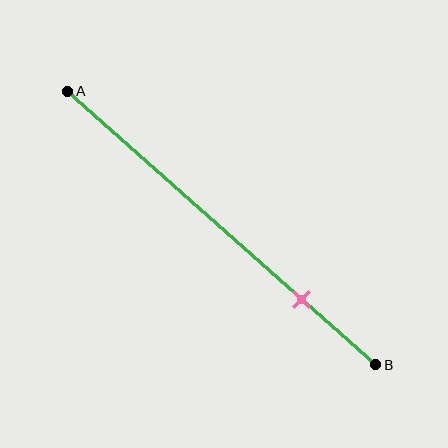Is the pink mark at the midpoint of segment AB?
No, the mark is at about 75% from A, not at the 50% midpoint.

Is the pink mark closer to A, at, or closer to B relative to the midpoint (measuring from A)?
The pink mark is closer to point B than the midpoint of segment AB.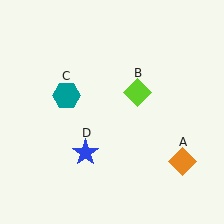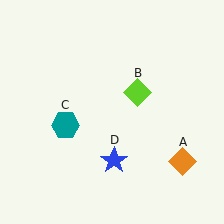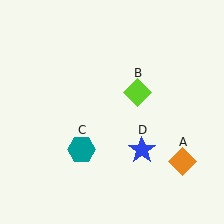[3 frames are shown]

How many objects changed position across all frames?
2 objects changed position: teal hexagon (object C), blue star (object D).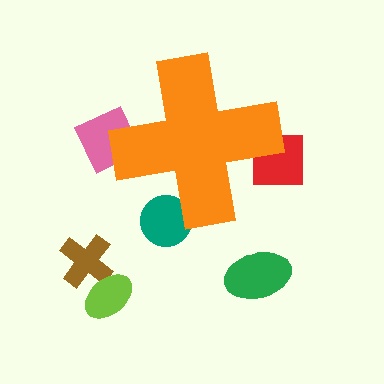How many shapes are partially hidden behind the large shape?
3 shapes are partially hidden.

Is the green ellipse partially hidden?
No, the green ellipse is fully visible.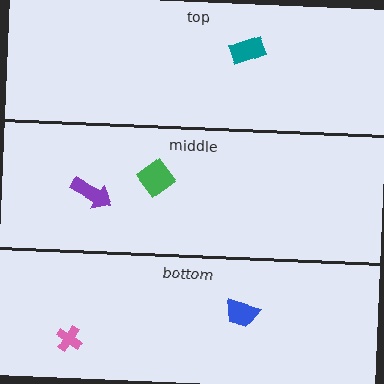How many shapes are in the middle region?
2.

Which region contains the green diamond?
The middle region.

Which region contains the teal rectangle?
The top region.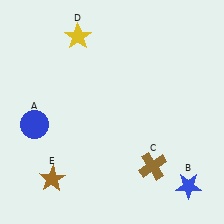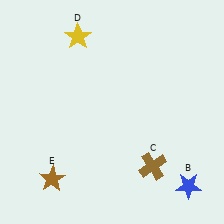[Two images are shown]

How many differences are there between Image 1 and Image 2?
There is 1 difference between the two images.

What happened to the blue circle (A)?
The blue circle (A) was removed in Image 2. It was in the bottom-left area of Image 1.